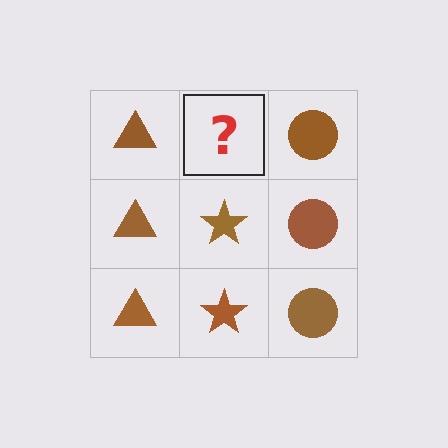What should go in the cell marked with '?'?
The missing cell should contain a brown star.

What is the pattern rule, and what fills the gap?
The rule is that each column has a consistent shape. The gap should be filled with a brown star.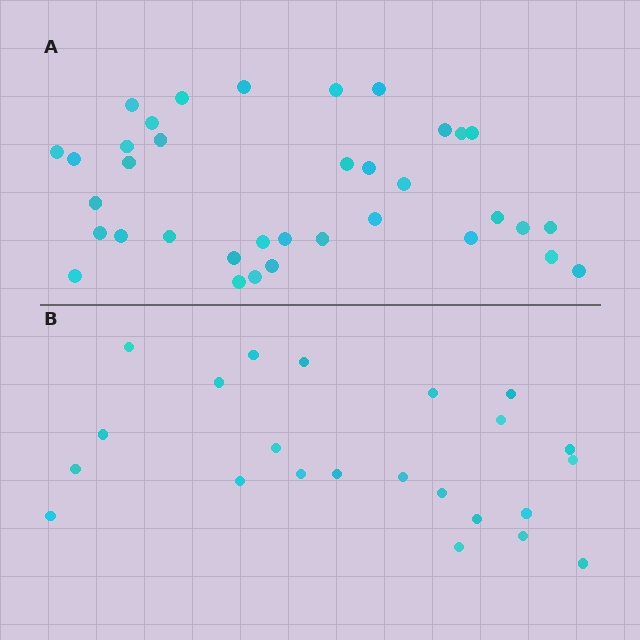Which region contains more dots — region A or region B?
Region A (the top region) has more dots.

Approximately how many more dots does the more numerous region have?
Region A has approximately 15 more dots than region B.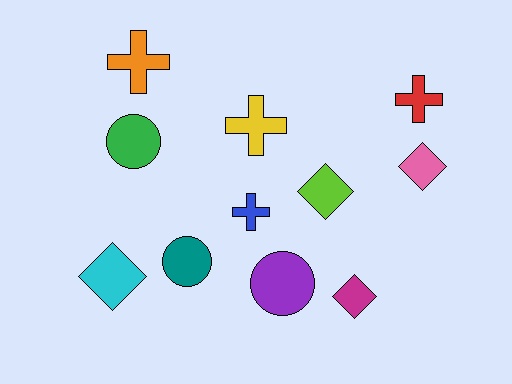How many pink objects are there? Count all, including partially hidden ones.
There is 1 pink object.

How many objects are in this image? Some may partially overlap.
There are 11 objects.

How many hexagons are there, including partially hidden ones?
There are no hexagons.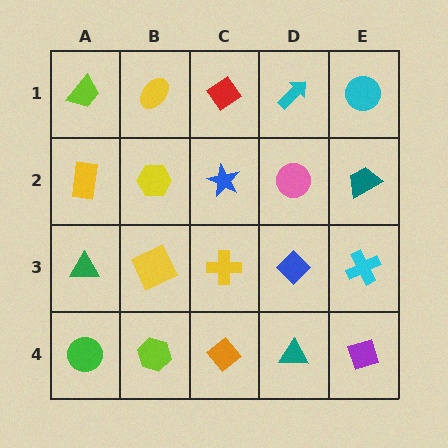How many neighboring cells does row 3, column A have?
3.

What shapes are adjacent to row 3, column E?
A teal trapezoid (row 2, column E), a purple diamond (row 4, column E), a blue diamond (row 3, column D).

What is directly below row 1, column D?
A pink circle.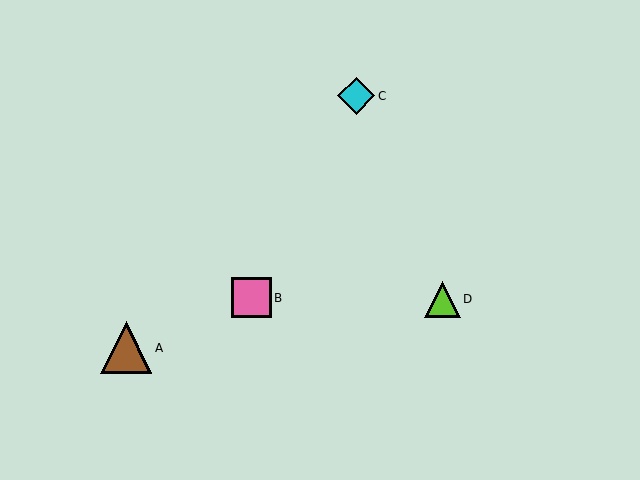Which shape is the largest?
The brown triangle (labeled A) is the largest.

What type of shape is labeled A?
Shape A is a brown triangle.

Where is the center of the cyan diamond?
The center of the cyan diamond is at (356, 96).